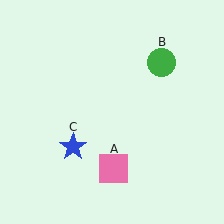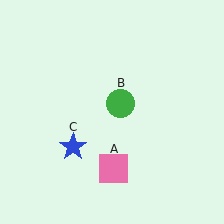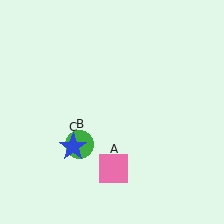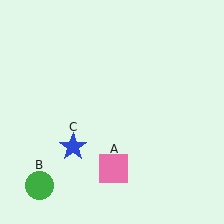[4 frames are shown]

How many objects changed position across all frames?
1 object changed position: green circle (object B).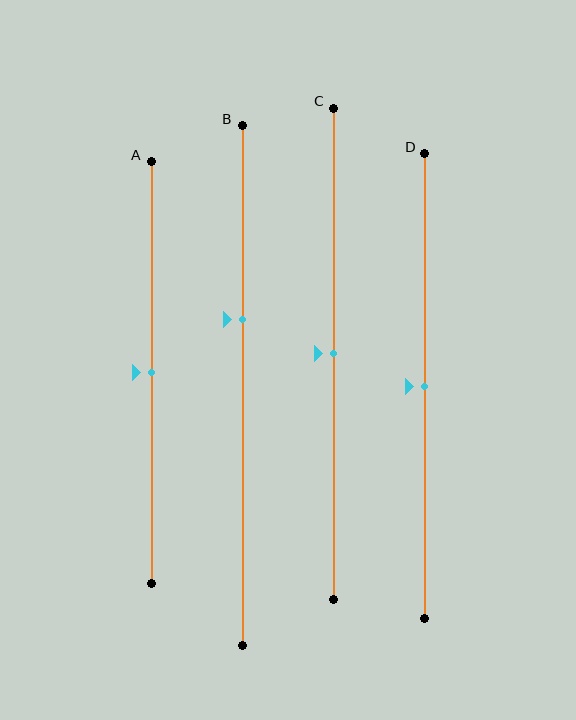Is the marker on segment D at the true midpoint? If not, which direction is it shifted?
Yes, the marker on segment D is at the true midpoint.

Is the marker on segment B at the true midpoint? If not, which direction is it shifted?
No, the marker on segment B is shifted upward by about 13% of the segment length.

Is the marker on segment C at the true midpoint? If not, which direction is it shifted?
Yes, the marker on segment C is at the true midpoint.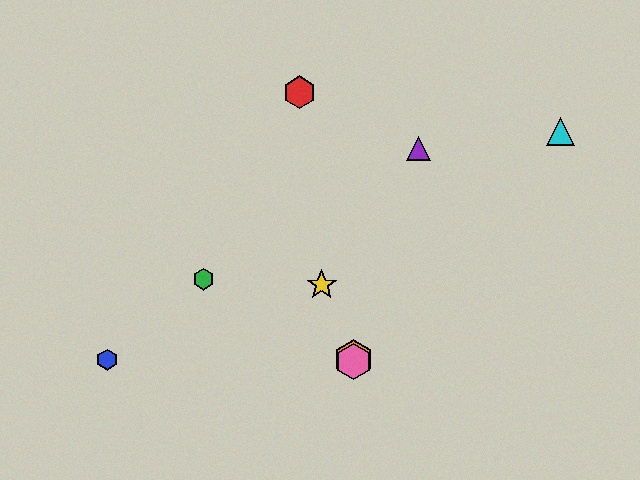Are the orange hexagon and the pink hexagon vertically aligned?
Yes, both are at x≈354.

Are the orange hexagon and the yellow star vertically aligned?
No, the orange hexagon is at x≈354 and the yellow star is at x≈322.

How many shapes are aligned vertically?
2 shapes (the orange hexagon, the pink hexagon) are aligned vertically.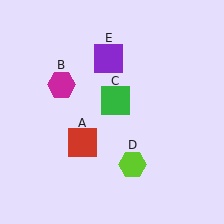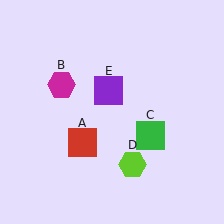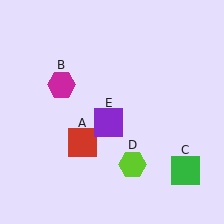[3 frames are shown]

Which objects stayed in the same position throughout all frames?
Red square (object A) and magenta hexagon (object B) and lime hexagon (object D) remained stationary.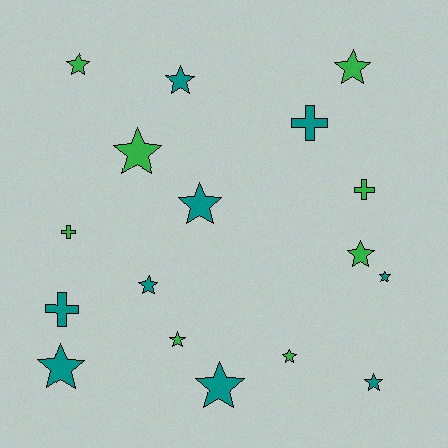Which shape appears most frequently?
Star, with 13 objects.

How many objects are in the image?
There are 17 objects.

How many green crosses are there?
There are 2 green crosses.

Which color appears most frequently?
Teal, with 9 objects.